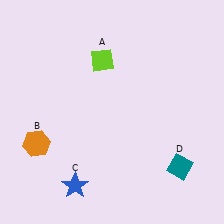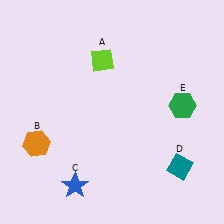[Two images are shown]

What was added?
A green hexagon (E) was added in Image 2.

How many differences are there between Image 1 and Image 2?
There is 1 difference between the two images.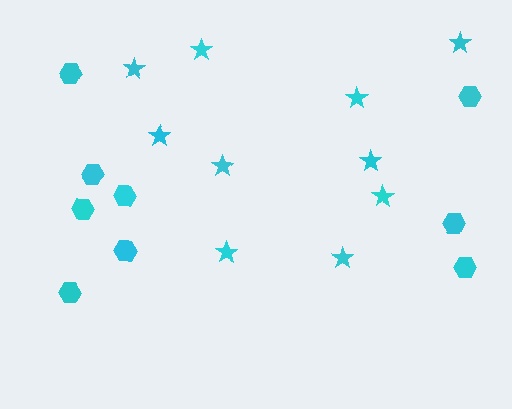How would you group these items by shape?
There are 2 groups: one group of stars (10) and one group of hexagons (9).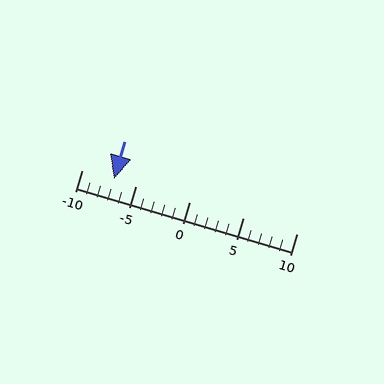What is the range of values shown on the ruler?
The ruler shows values from -10 to 10.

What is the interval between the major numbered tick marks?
The major tick marks are spaced 5 units apart.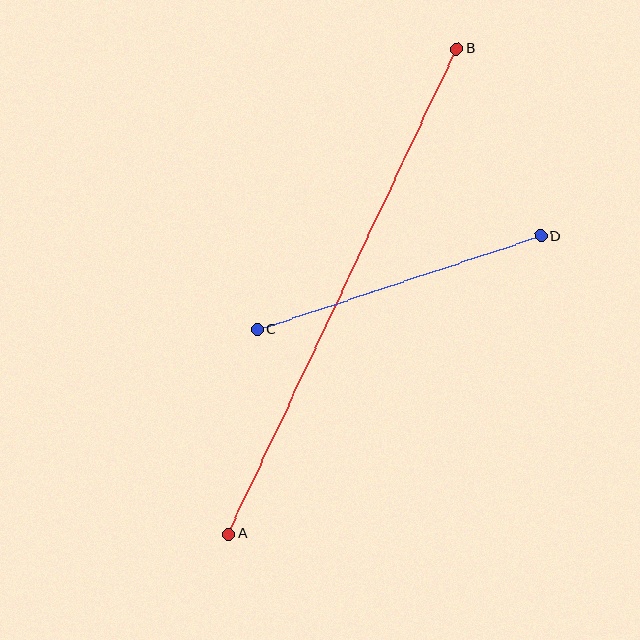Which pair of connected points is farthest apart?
Points A and B are farthest apart.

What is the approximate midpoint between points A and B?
The midpoint is at approximately (343, 291) pixels.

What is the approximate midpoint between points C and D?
The midpoint is at approximately (399, 283) pixels.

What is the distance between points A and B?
The distance is approximately 536 pixels.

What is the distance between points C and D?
The distance is approximately 298 pixels.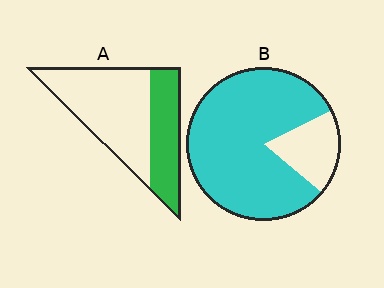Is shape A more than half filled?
No.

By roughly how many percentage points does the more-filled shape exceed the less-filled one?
By roughly 45 percentage points (B over A).